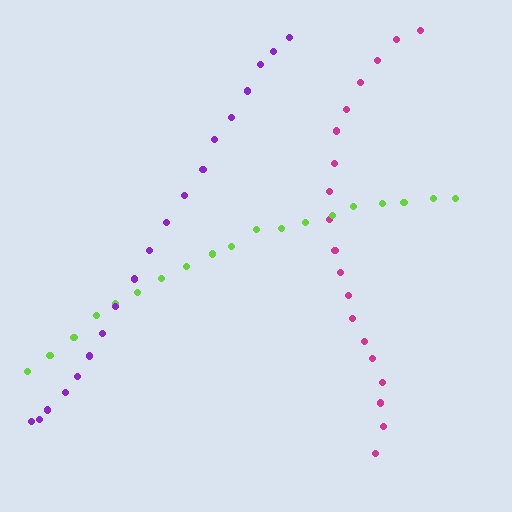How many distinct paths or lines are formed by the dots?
There are 3 distinct paths.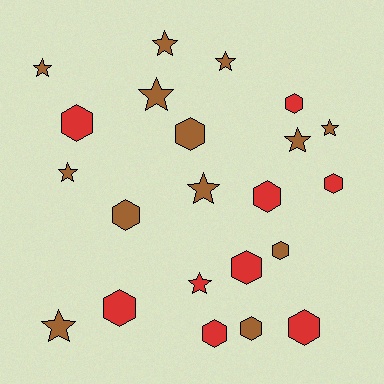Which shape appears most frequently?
Hexagon, with 12 objects.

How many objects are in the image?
There are 22 objects.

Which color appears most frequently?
Brown, with 13 objects.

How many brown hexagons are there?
There are 4 brown hexagons.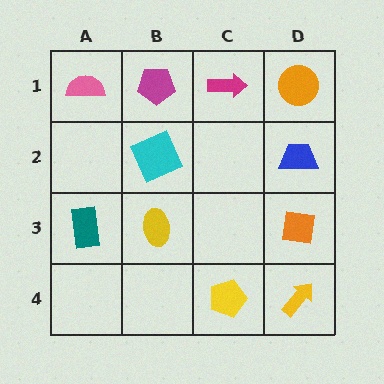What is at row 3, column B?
A yellow ellipse.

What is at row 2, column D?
A blue trapezoid.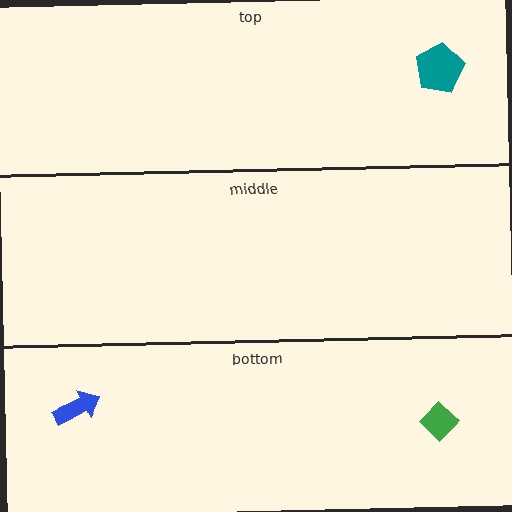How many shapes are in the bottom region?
2.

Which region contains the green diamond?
The bottom region.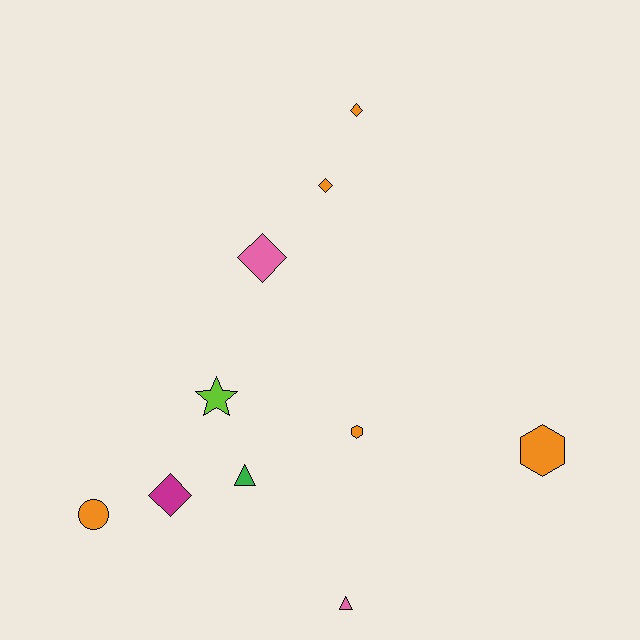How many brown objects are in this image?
There are no brown objects.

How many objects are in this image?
There are 10 objects.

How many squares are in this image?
There are no squares.